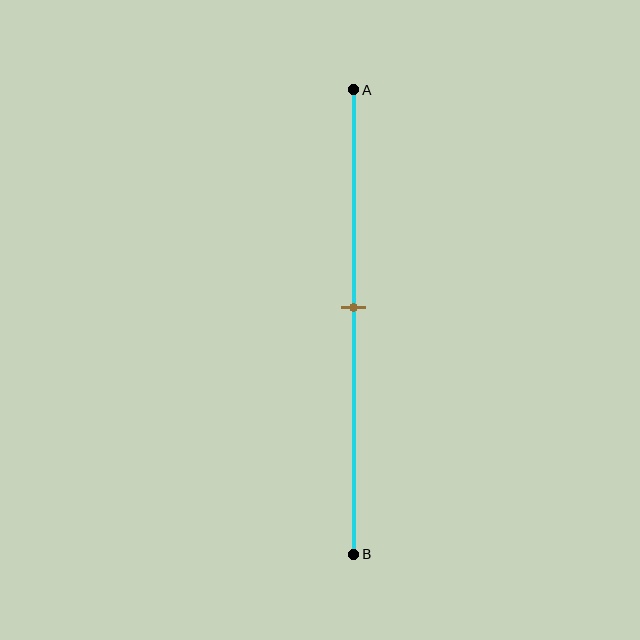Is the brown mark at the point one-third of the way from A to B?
No, the mark is at about 45% from A, not at the 33% one-third point.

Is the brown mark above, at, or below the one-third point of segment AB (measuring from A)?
The brown mark is below the one-third point of segment AB.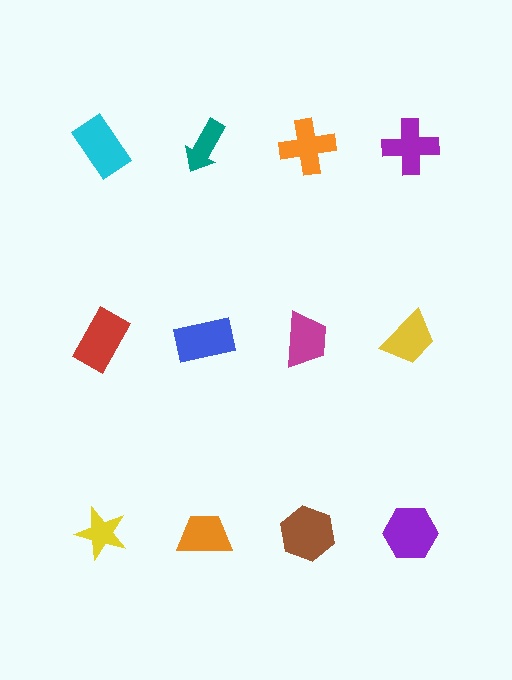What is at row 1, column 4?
A purple cross.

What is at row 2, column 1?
A red rectangle.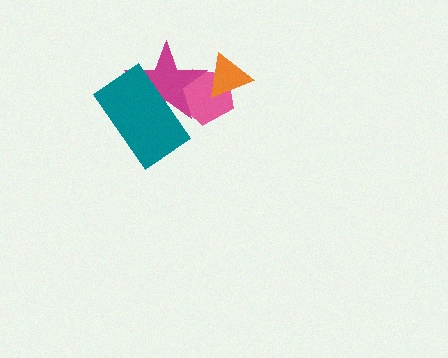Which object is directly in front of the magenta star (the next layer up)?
The teal rectangle is directly in front of the magenta star.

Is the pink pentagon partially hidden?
Yes, it is partially covered by another shape.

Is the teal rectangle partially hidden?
No, no other shape covers it.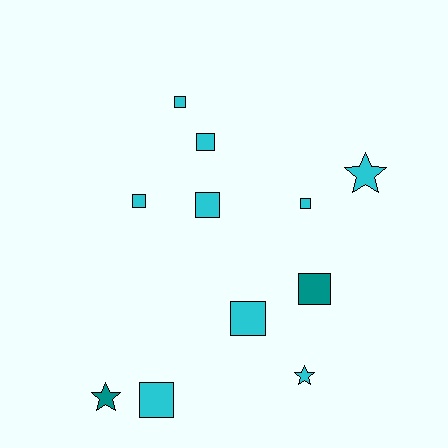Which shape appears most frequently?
Square, with 8 objects.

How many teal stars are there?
There is 1 teal star.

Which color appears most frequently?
Cyan, with 9 objects.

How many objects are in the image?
There are 11 objects.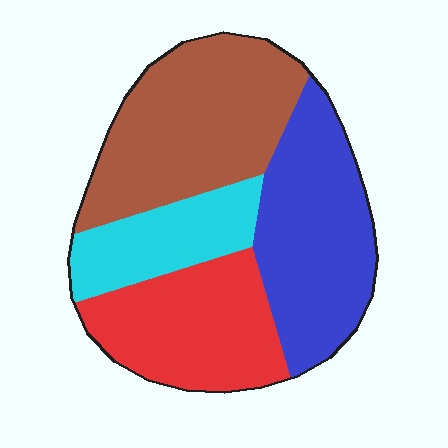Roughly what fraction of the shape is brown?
Brown takes up about one third (1/3) of the shape.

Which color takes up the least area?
Cyan, at roughly 15%.